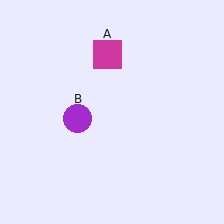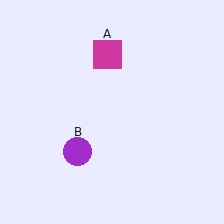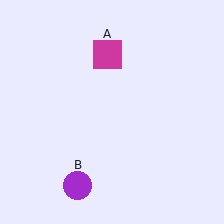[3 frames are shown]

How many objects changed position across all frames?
1 object changed position: purple circle (object B).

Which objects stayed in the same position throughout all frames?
Magenta square (object A) remained stationary.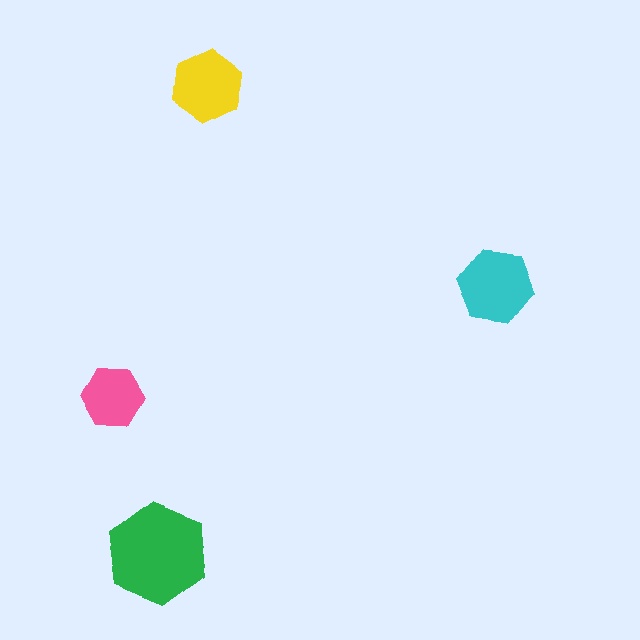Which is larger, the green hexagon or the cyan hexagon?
The green one.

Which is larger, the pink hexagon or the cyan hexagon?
The cyan one.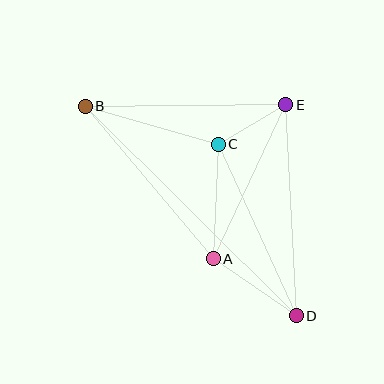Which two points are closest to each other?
Points C and E are closest to each other.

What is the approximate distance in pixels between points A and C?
The distance between A and C is approximately 114 pixels.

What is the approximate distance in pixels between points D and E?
The distance between D and E is approximately 211 pixels.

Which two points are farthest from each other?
Points B and D are farthest from each other.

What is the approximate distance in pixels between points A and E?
The distance between A and E is approximately 170 pixels.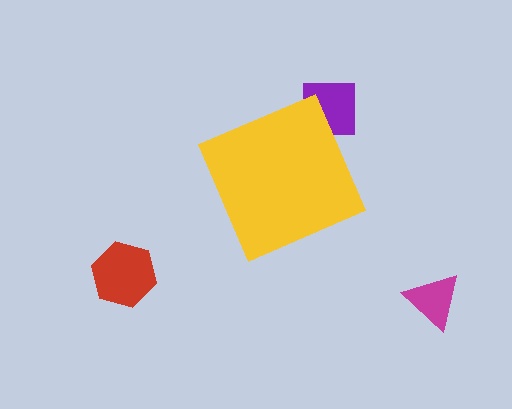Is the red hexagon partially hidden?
No, the red hexagon is fully visible.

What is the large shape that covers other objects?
A yellow diamond.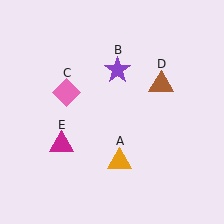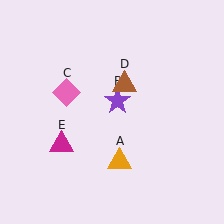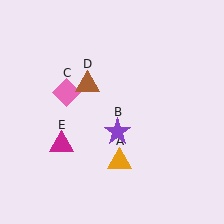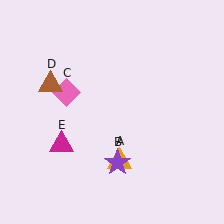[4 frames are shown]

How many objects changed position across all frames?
2 objects changed position: purple star (object B), brown triangle (object D).